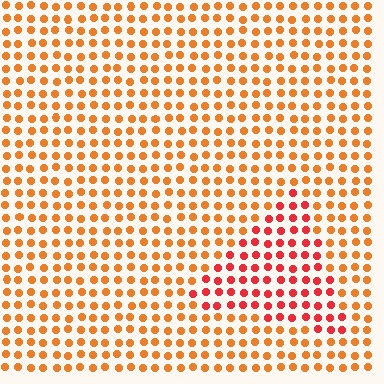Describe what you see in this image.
The image is filled with small orange elements in a uniform arrangement. A triangle-shaped region is visible where the elements are tinted to a slightly different hue, forming a subtle color boundary.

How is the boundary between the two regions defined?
The boundary is defined purely by a slight shift in hue (about 31 degrees). Spacing, size, and orientation are identical on both sides.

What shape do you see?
I see a triangle.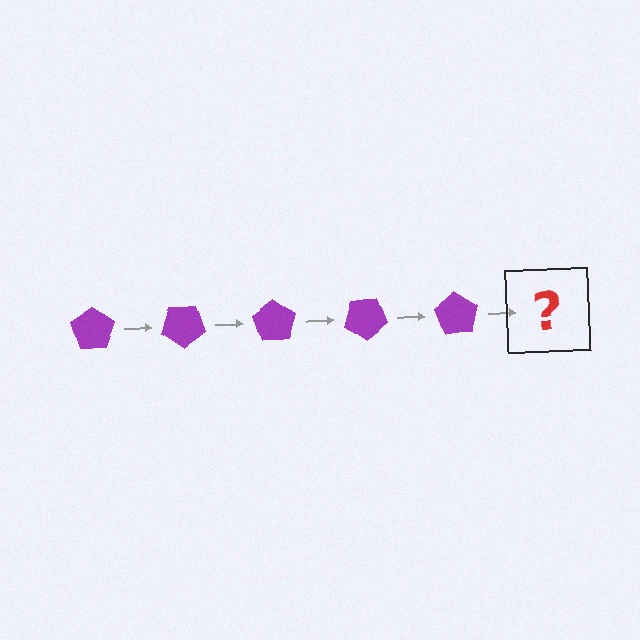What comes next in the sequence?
The next element should be a purple pentagon rotated 175 degrees.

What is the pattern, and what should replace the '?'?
The pattern is that the pentagon rotates 35 degrees each step. The '?' should be a purple pentagon rotated 175 degrees.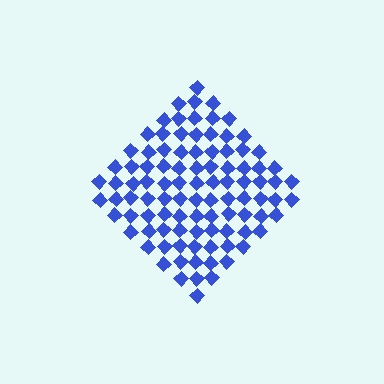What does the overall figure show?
The overall figure shows a diamond.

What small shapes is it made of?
It is made of small diamonds.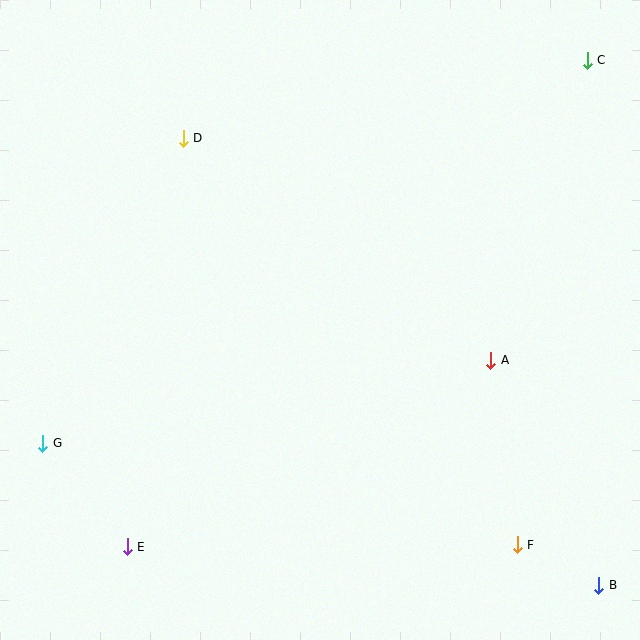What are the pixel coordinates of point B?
Point B is at (599, 585).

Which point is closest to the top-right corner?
Point C is closest to the top-right corner.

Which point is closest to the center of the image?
Point A at (491, 360) is closest to the center.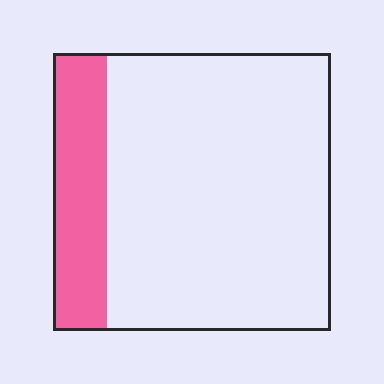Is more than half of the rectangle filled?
No.